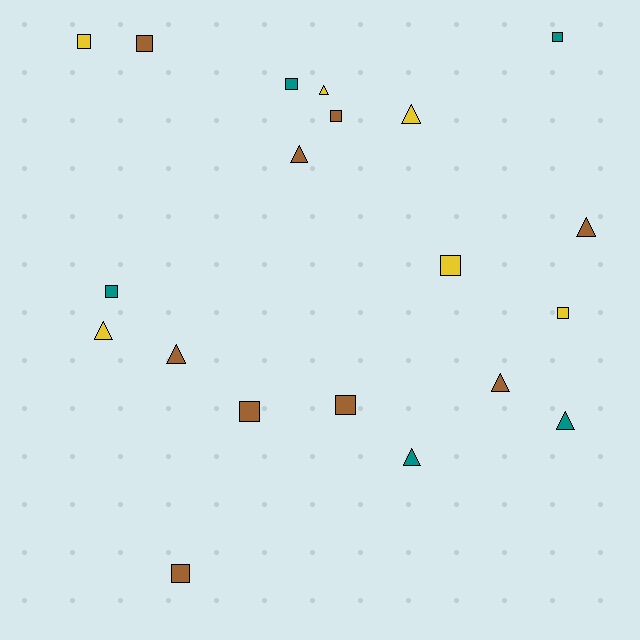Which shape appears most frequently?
Square, with 11 objects.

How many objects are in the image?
There are 20 objects.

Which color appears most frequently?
Brown, with 9 objects.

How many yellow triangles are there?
There are 3 yellow triangles.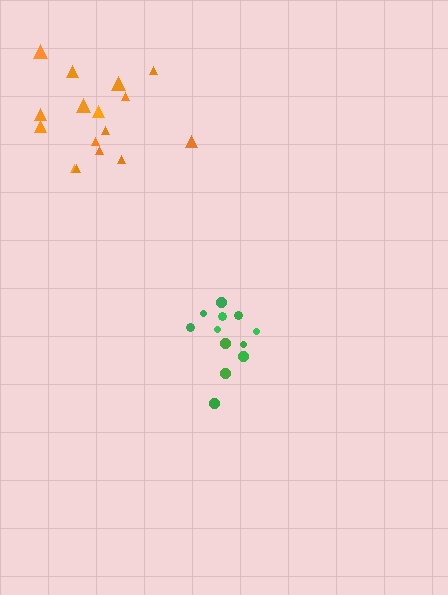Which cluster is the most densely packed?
Green.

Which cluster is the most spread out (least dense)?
Orange.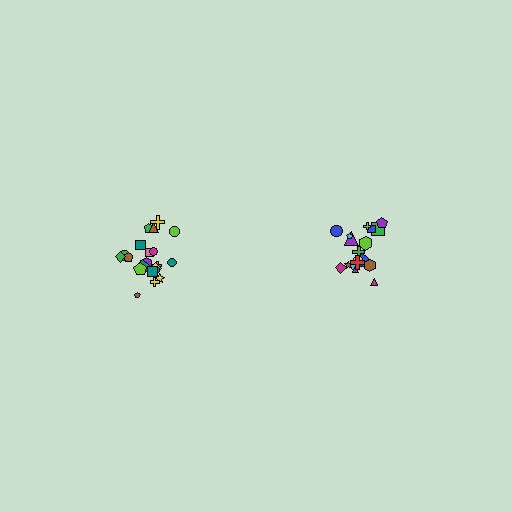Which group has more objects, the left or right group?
The left group.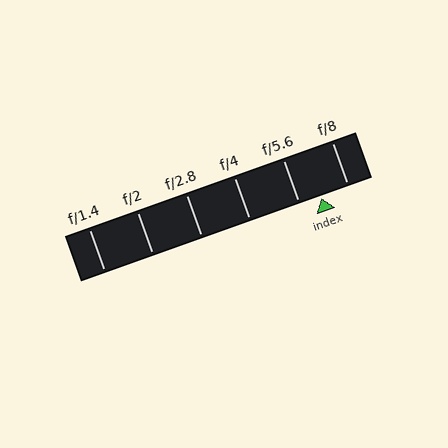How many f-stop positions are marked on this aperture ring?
There are 6 f-stop positions marked.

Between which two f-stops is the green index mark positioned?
The index mark is between f/5.6 and f/8.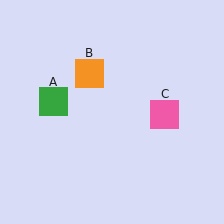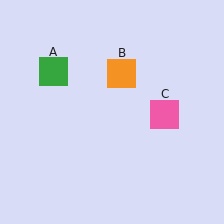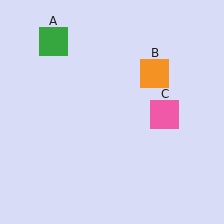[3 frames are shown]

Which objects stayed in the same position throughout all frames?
Pink square (object C) remained stationary.